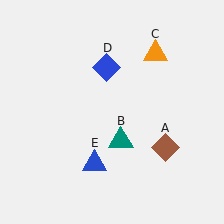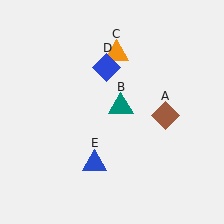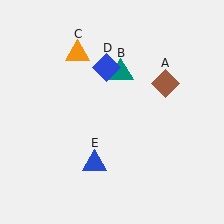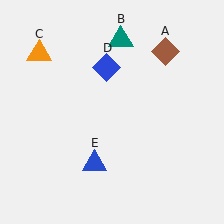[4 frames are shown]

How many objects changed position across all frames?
3 objects changed position: brown diamond (object A), teal triangle (object B), orange triangle (object C).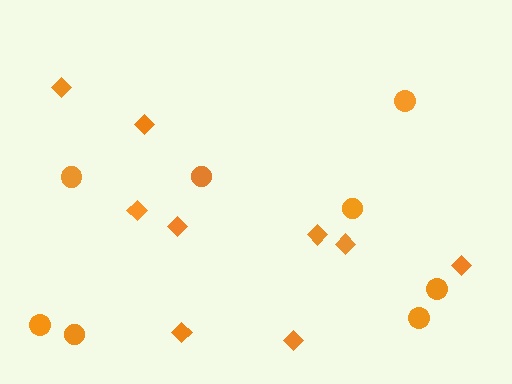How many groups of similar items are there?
There are 2 groups: one group of circles (8) and one group of diamonds (9).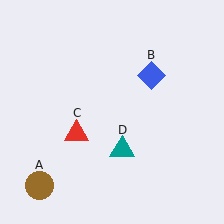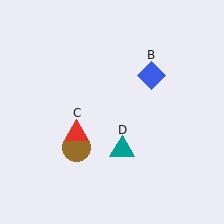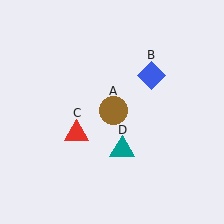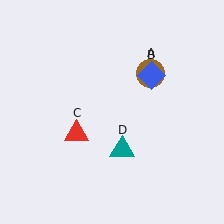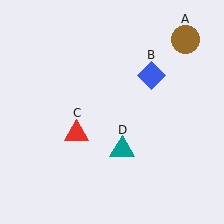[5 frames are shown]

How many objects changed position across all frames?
1 object changed position: brown circle (object A).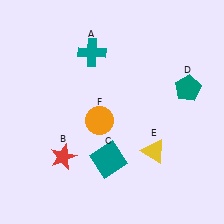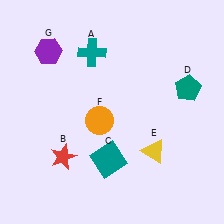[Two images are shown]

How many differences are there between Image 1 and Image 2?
There is 1 difference between the two images.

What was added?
A purple hexagon (G) was added in Image 2.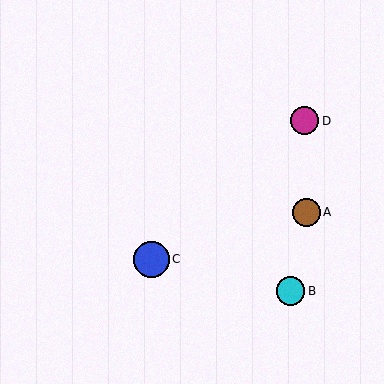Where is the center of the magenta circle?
The center of the magenta circle is at (305, 121).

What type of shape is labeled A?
Shape A is a brown circle.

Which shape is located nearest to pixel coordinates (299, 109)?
The magenta circle (labeled D) at (305, 121) is nearest to that location.